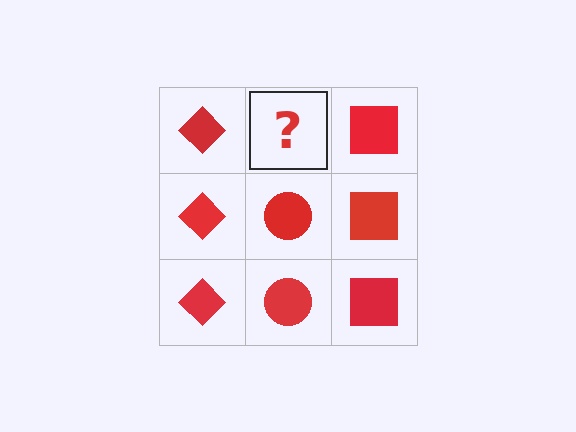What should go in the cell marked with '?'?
The missing cell should contain a red circle.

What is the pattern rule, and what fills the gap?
The rule is that each column has a consistent shape. The gap should be filled with a red circle.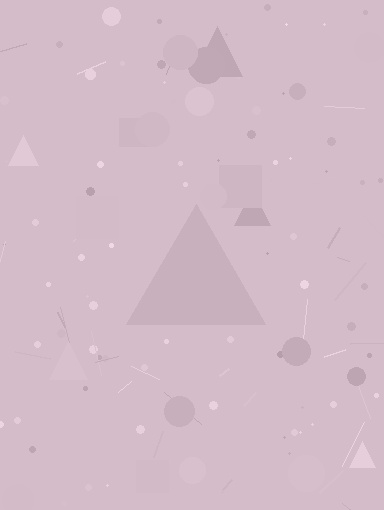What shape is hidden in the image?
A triangle is hidden in the image.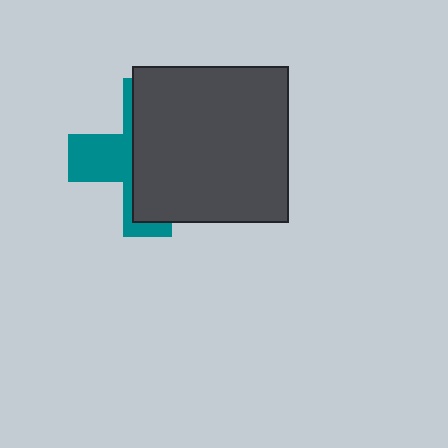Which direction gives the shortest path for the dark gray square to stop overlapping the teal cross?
Moving right gives the shortest separation.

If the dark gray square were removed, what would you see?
You would see the complete teal cross.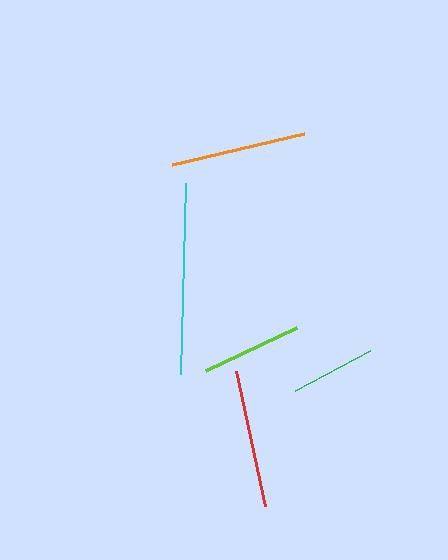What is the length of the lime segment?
The lime segment is approximately 101 pixels long.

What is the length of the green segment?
The green segment is approximately 85 pixels long.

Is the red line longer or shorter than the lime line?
The red line is longer than the lime line.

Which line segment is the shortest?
The green line is the shortest at approximately 85 pixels.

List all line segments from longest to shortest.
From longest to shortest: cyan, red, orange, lime, green.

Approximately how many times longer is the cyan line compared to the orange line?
The cyan line is approximately 1.4 times the length of the orange line.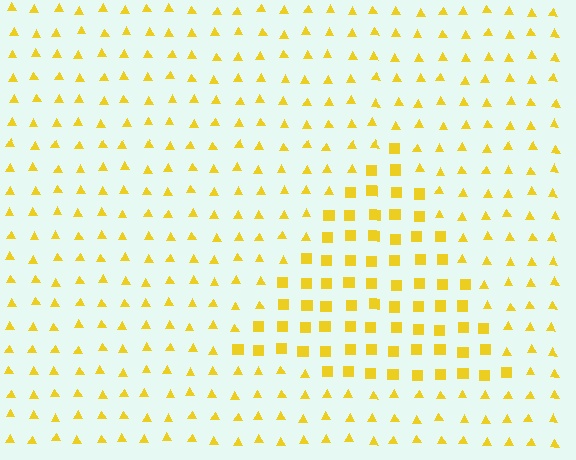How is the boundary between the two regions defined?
The boundary is defined by a change in element shape: squares inside vs. triangles outside. All elements share the same color and spacing.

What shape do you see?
I see a triangle.